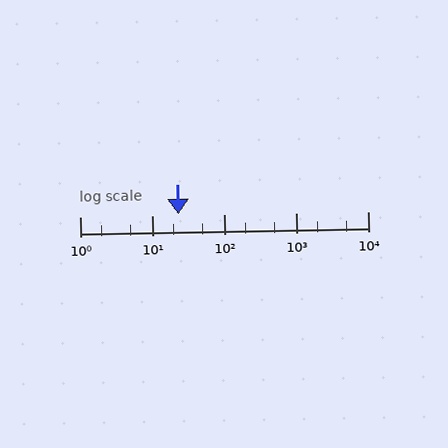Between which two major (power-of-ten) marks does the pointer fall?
The pointer is between 10 and 100.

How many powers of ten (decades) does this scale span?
The scale spans 4 decades, from 1 to 10000.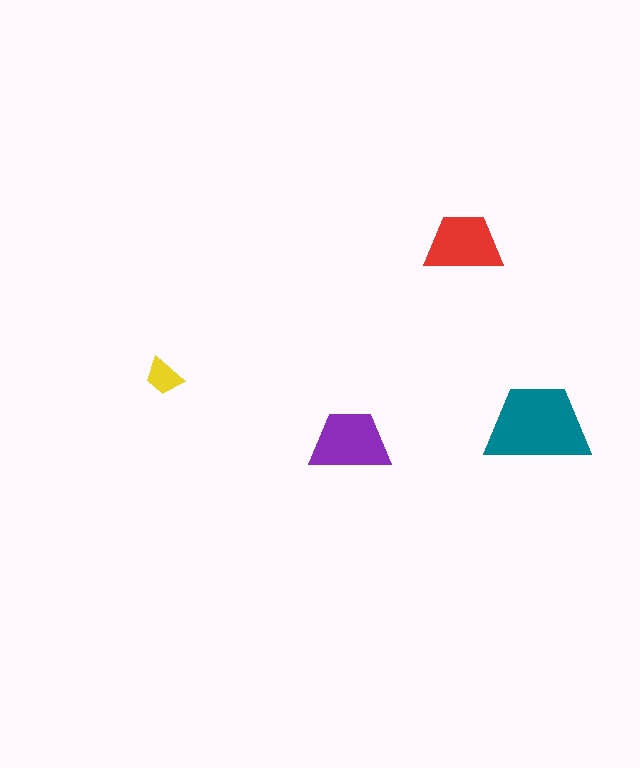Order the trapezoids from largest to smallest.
the teal one, the purple one, the red one, the yellow one.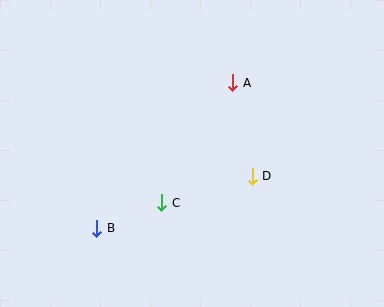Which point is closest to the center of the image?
Point C at (162, 203) is closest to the center.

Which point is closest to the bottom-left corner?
Point B is closest to the bottom-left corner.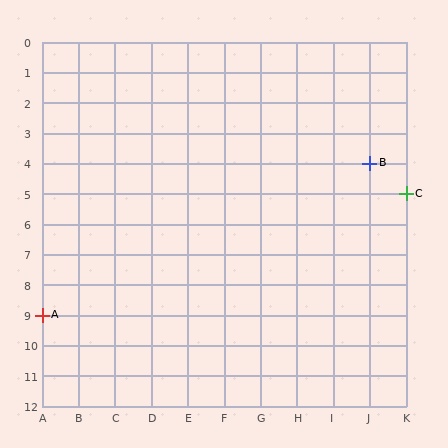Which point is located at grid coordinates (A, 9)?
Point A is at (A, 9).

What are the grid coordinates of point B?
Point B is at grid coordinates (J, 4).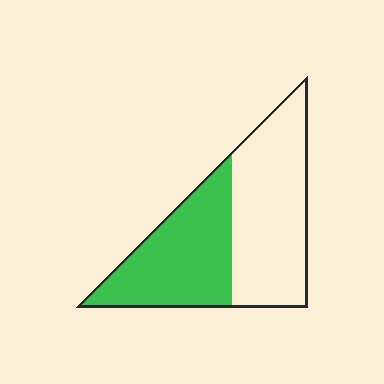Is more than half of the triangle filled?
No.